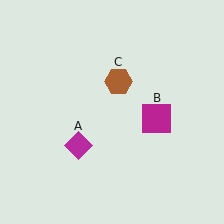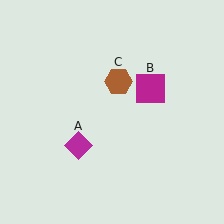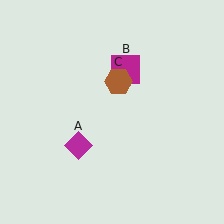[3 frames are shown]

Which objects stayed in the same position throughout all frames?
Magenta diamond (object A) and brown hexagon (object C) remained stationary.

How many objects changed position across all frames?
1 object changed position: magenta square (object B).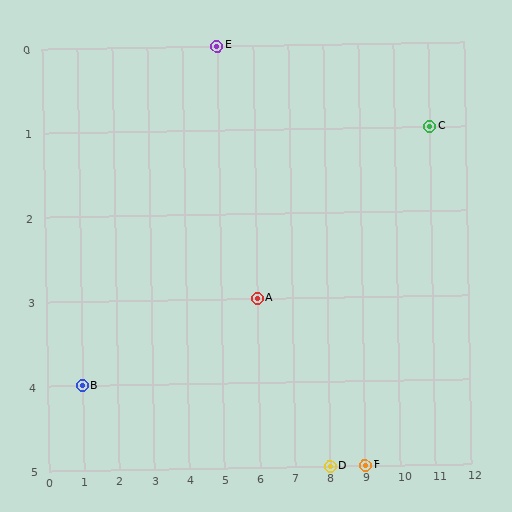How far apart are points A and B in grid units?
Points A and B are 5 columns and 1 row apart (about 5.1 grid units diagonally).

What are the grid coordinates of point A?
Point A is at grid coordinates (6, 3).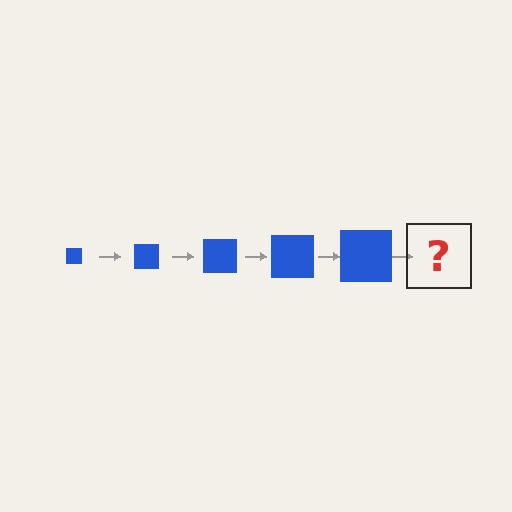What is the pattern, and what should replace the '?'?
The pattern is that the square gets progressively larger each step. The '?' should be a blue square, larger than the previous one.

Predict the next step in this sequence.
The next step is a blue square, larger than the previous one.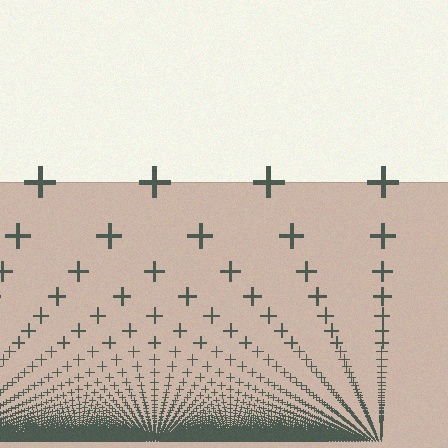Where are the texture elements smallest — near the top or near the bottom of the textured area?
Near the bottom.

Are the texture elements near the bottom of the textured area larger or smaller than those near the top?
Smaller. The gradient is inverted — elements near the bottom are smaller and denser.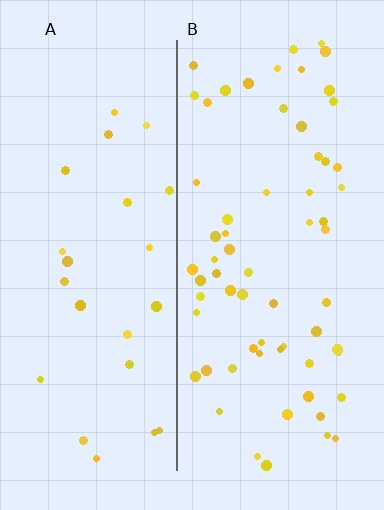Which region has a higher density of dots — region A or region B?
B (the right).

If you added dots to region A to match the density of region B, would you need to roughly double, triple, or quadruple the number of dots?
Approximately triple.